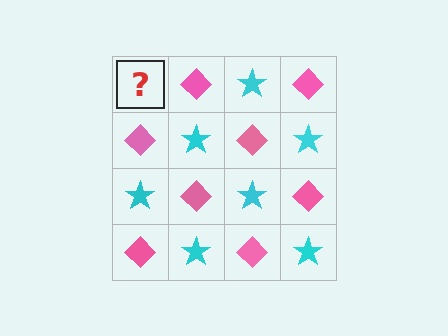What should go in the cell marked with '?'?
The missing cell should contain a cyan star.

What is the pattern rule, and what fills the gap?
The rule is that it alternates cyan star and pink diamond in a checkerboard pattern. The gap should be filled with a cyan star.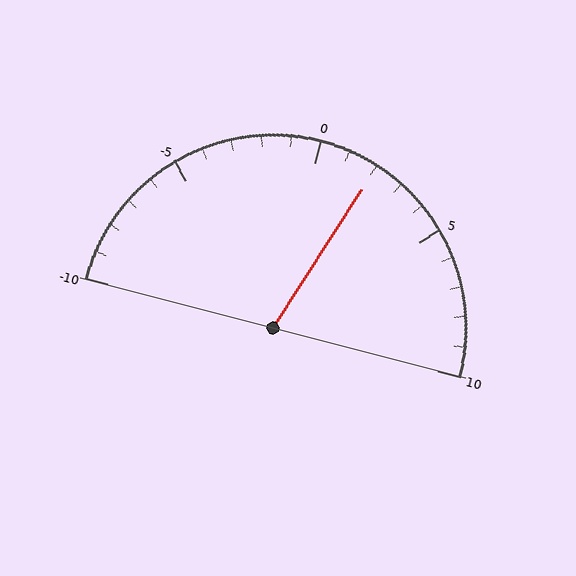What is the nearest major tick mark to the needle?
The nearest major tick mark is 0.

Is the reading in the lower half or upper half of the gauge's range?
The reading is in the upper half of the range (-10 to 10).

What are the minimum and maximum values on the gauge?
The gauge ranges from -10 to 10.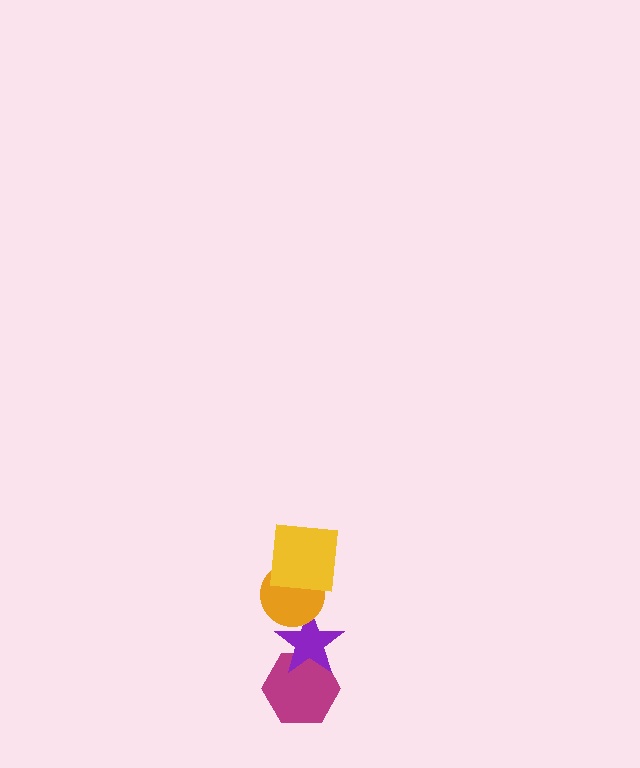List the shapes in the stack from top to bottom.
From top to bottom: the yellow square, the orange circle, the purple star, the magenta hexagon.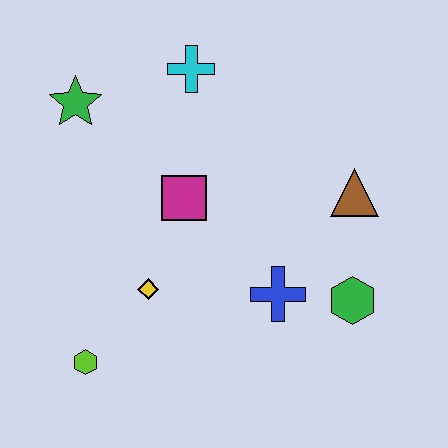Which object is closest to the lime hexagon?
The yellow diamond is closest to the lime hexagon.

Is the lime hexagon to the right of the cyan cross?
No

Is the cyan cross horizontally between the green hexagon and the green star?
Yes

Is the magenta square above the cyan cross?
No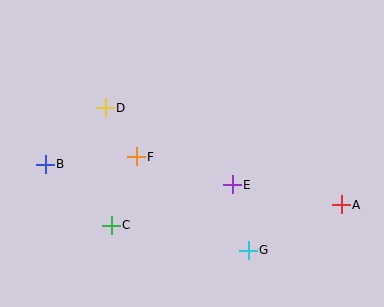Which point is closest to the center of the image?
Point E at (232, 185) is closest to the center.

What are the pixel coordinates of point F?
Point F is at (136, 157).